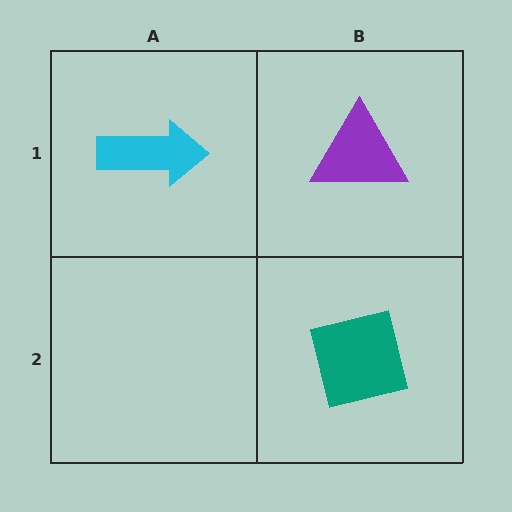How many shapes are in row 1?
2 shapes.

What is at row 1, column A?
A cyan arrow.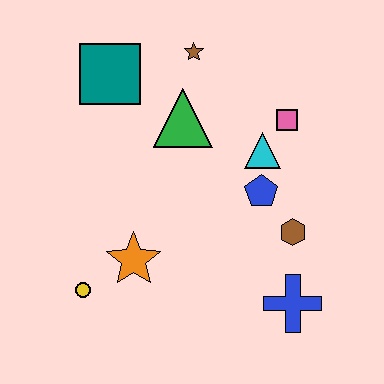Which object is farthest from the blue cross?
The teal square is farthest from the blue cross.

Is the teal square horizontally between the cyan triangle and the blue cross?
No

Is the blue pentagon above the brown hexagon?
Yes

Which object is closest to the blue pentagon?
The cyan triangle is closest to the blue pentagon.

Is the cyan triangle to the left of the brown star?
No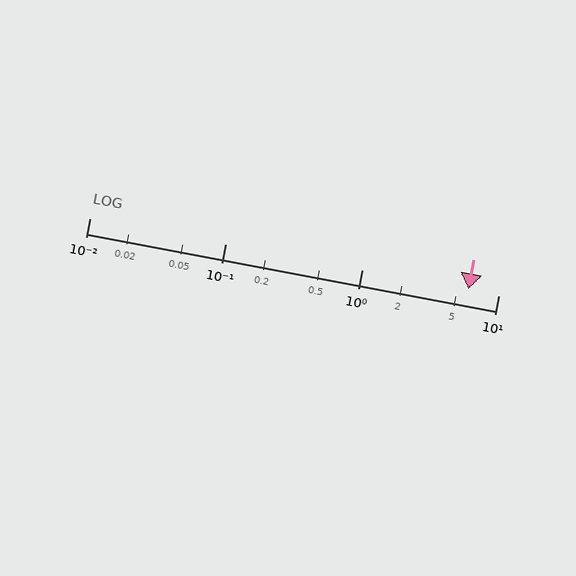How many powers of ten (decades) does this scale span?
The scale spans 3 decades, from 0.01 to 10.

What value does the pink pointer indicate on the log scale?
The pointer indicates approximately 6.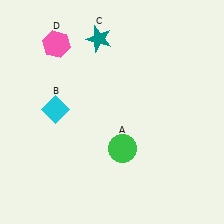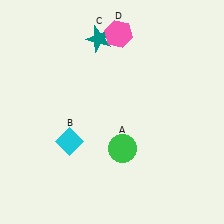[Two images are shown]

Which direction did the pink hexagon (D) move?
The pink hexagon (D) moved right.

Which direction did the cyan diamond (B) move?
The cyan diamond (B) moved down.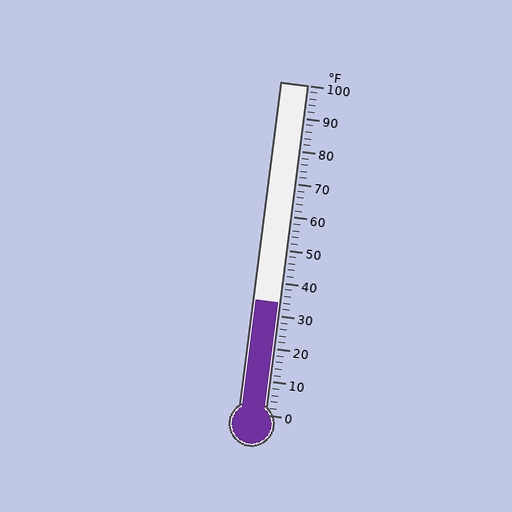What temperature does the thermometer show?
The thermometer shows approximately 34°F.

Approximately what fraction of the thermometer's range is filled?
The thermometer is filled to approximately 35% of its range.